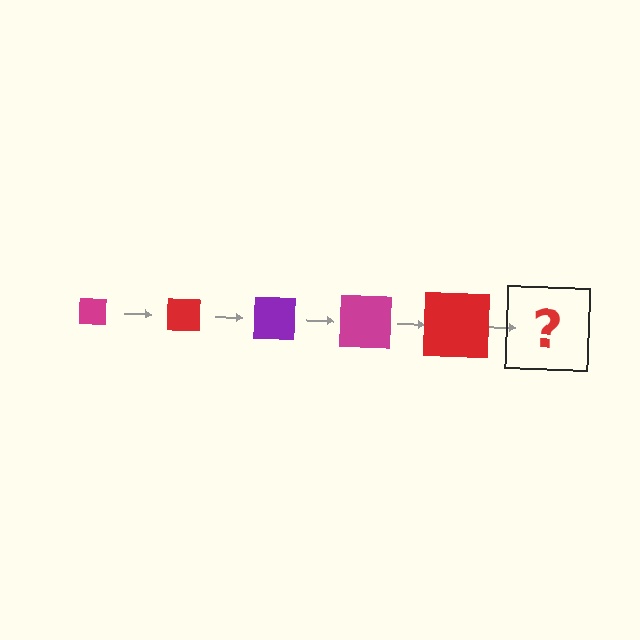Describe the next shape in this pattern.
It should be a purple square, larger than the previous one.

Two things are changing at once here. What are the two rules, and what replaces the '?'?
The two rules are that the square grows larger each step and the color cycles through magenta, red, and purple. The '?' should be a purple square, larger than the previous one.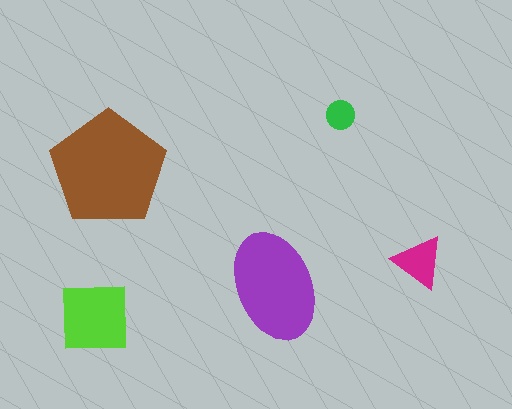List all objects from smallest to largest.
The green circle, the magenta triangle, the lime square, the purple ellipse, the brown pentagon.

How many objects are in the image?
There are 5 objects in the image.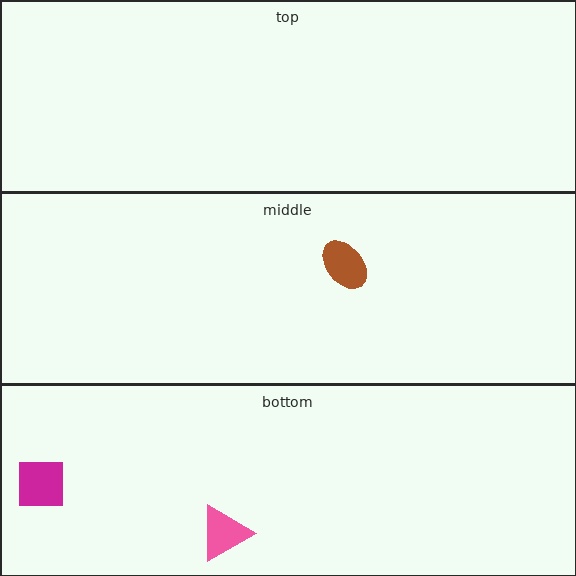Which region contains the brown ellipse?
The middle region.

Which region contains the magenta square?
The bottom region.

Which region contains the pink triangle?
The bottom region.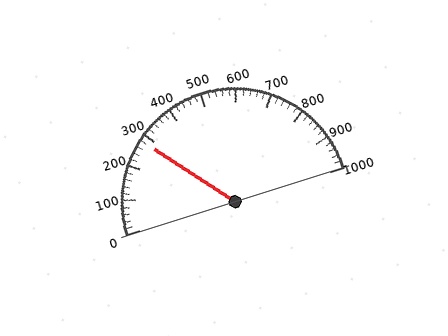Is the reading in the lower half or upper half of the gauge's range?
The reading is in the lower half of the range (0 to 1000).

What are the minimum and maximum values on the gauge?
The gauge ranges from 0 to 1000.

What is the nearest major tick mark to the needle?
The nearest major tick mark is 300.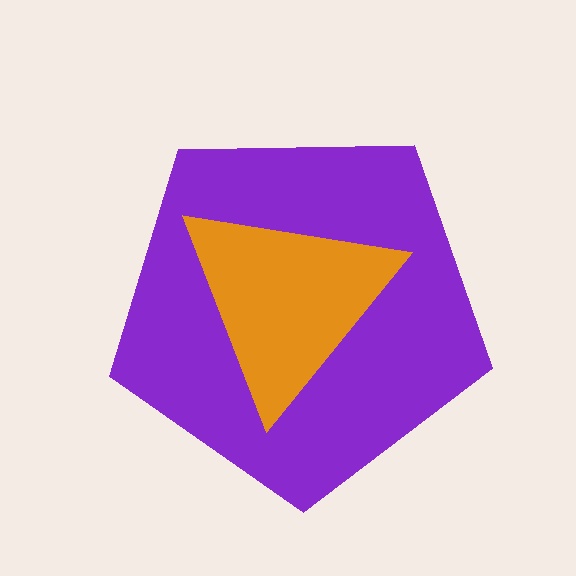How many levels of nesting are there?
2.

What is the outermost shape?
The purple pentagon.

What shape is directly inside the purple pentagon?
The orange triangle.